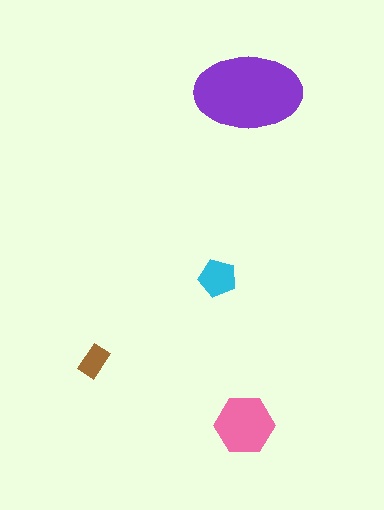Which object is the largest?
The purple ellipse.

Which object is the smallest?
The brown rectangle.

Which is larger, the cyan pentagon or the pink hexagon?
The pink hexagon.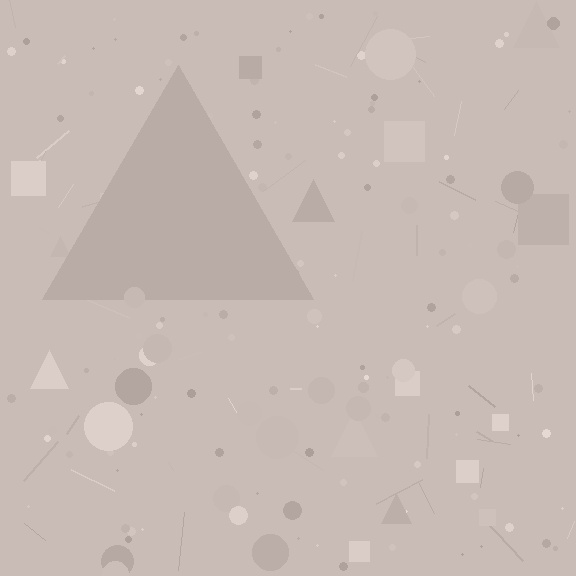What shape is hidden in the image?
A triangle is hidden in the image.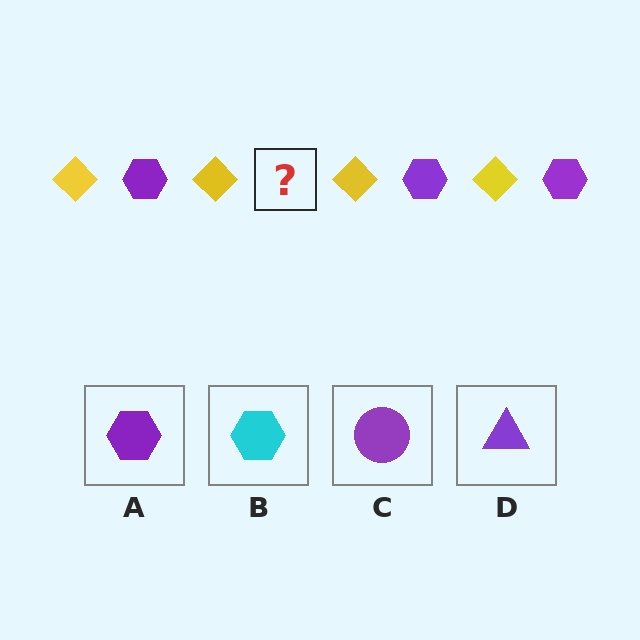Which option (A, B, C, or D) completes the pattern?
A.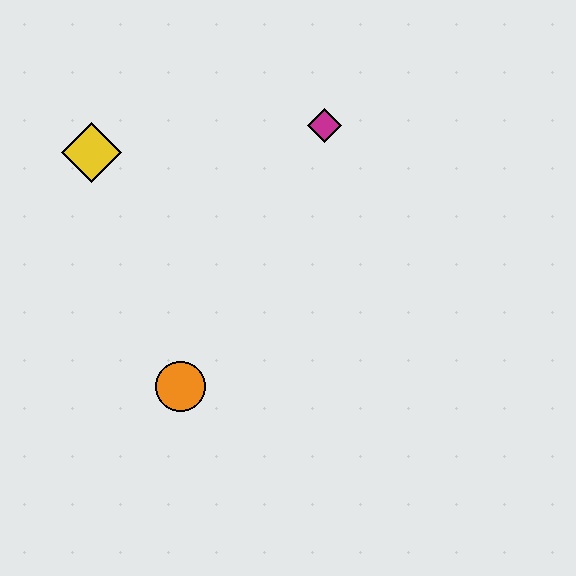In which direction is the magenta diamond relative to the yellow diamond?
The magenta diamond is to the right of the yellow diamond.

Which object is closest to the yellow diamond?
The magenta diamond is closest to the yellow diamond.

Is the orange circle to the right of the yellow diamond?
Yes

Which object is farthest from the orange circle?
The magenta diamond is farthest from the orange circle.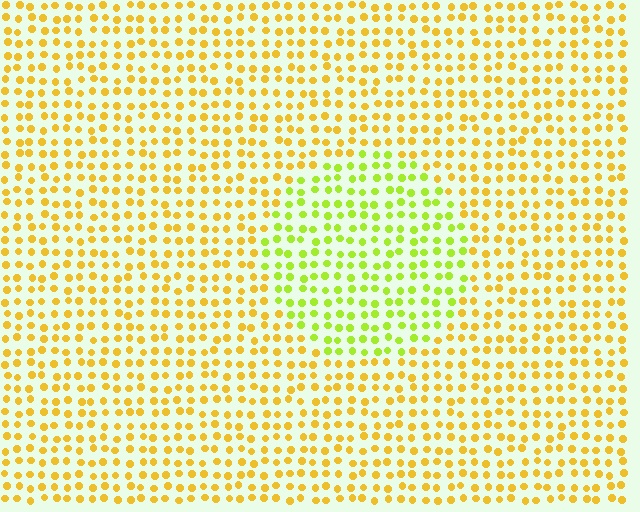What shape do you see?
I see a circle.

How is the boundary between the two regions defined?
The boundary is defined purely by a slight shift in hue (about 38 degrees). Spacing, size, and orientation are identical on both sides.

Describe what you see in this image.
The image is filled with small yellow elements in a uniform arrangement. A circle-shaped region is visible where the elements are tinted to a slightly different hue, forming a subtle color boundary.